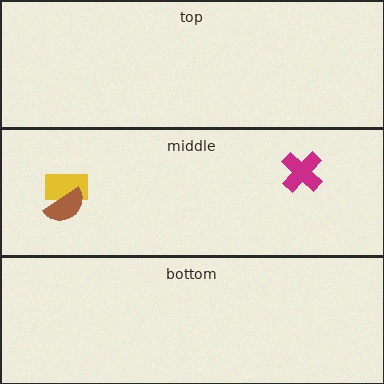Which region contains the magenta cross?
The middle region.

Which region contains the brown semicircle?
The middle region.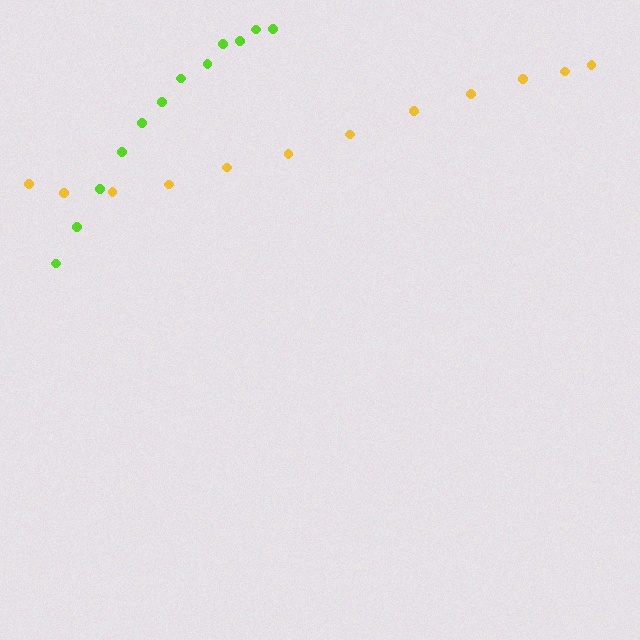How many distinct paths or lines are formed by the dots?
There are 2 distinct paths.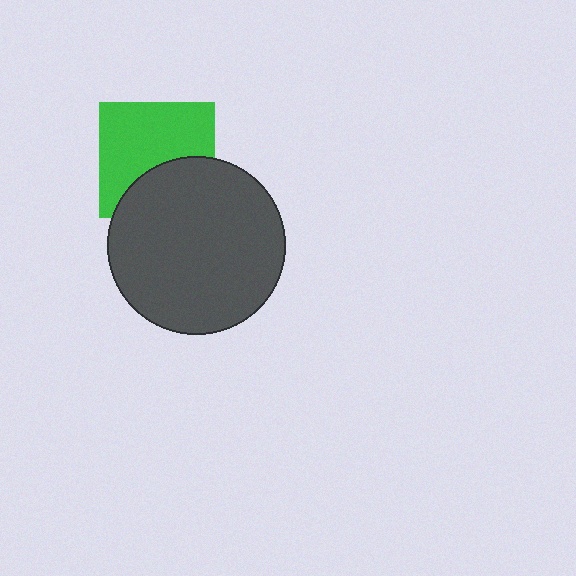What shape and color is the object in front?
The object in front is a dark gray circle.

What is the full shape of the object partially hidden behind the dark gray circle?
The partially hidden object is a green square.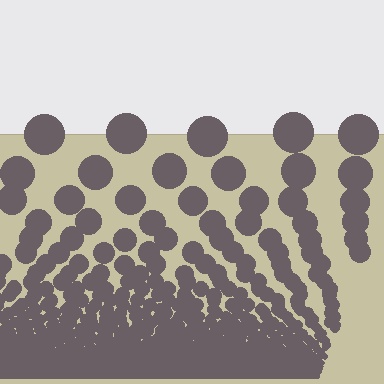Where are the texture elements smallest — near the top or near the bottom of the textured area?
Near the bottom.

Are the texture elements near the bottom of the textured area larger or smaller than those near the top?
Smaller. The gradient is inverted — elements near the bottom are smaller and denser.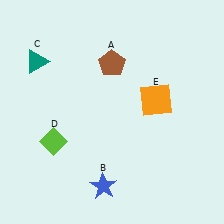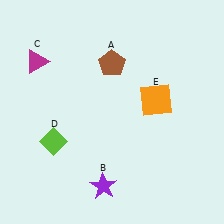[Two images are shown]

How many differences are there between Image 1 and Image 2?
There are 2 differences between the two images.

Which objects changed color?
B changed from blue to purple. C changed from teal to magenta.